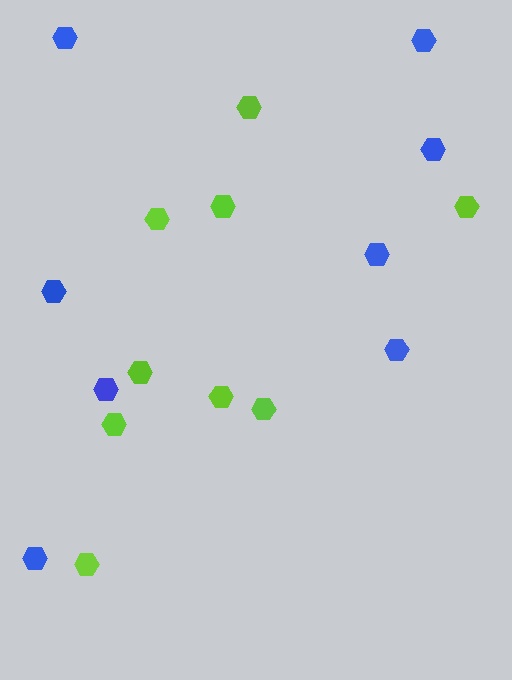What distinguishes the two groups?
There are 2 groups: one group of blue hexagons (8) and one group of lime hexagons (9).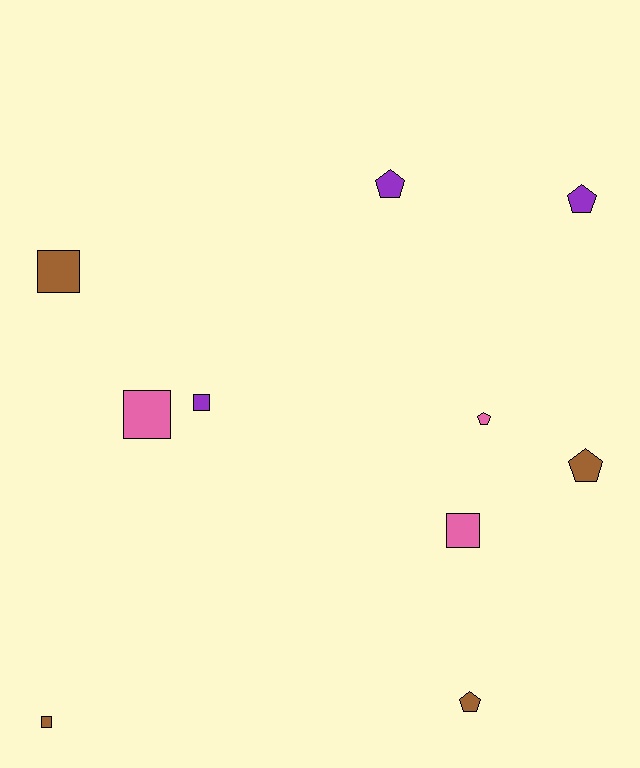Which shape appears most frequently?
Square, with 5 objects.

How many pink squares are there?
There are 2 pink squares.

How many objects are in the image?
There are 10 objects.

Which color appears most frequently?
Brown, with 4 objects.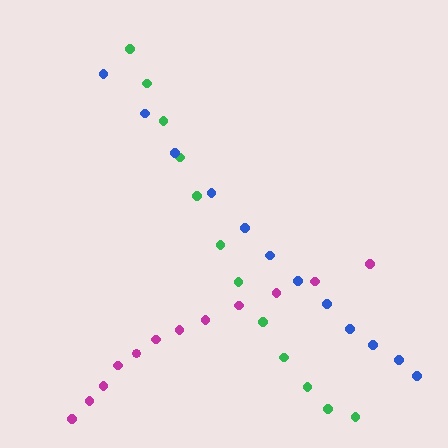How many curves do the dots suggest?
There are 3 distinct paths.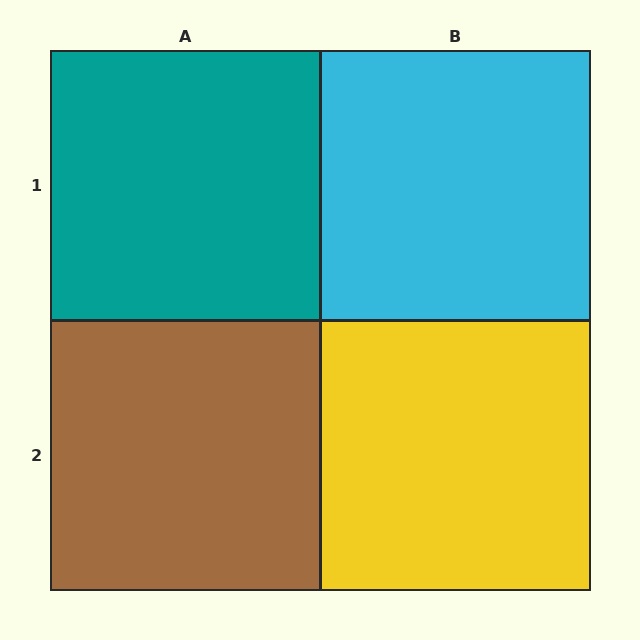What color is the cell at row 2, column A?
Brown.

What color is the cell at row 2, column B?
Yellow.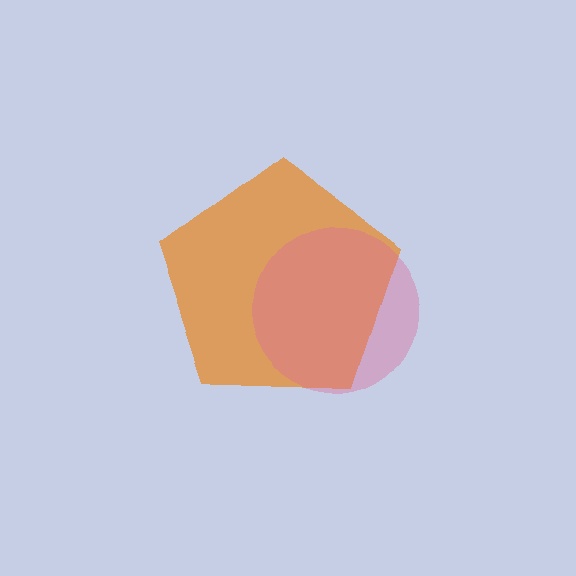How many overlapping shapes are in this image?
There are 2 overlapping shapes in the image.